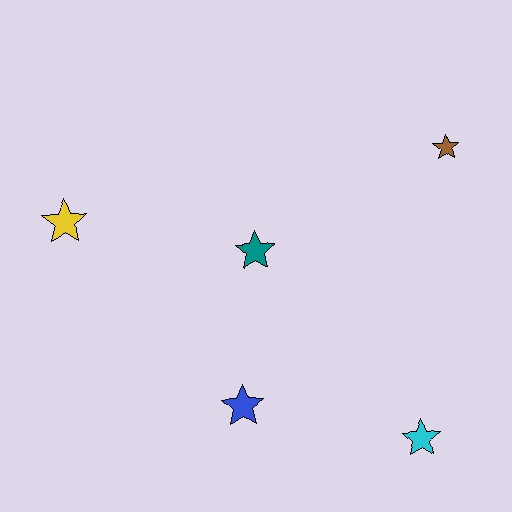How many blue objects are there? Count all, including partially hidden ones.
There is 1 blue object.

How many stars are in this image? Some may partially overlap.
There are 5 stars.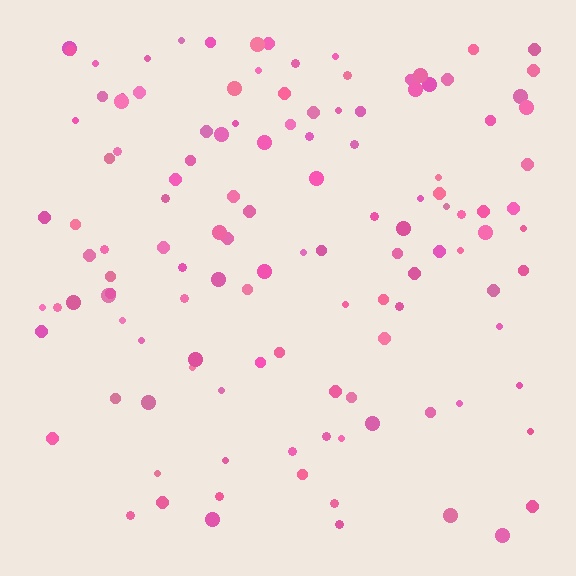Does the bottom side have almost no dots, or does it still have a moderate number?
Still a moderate number, just noticeably fewer than the top.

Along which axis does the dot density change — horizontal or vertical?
Vertical.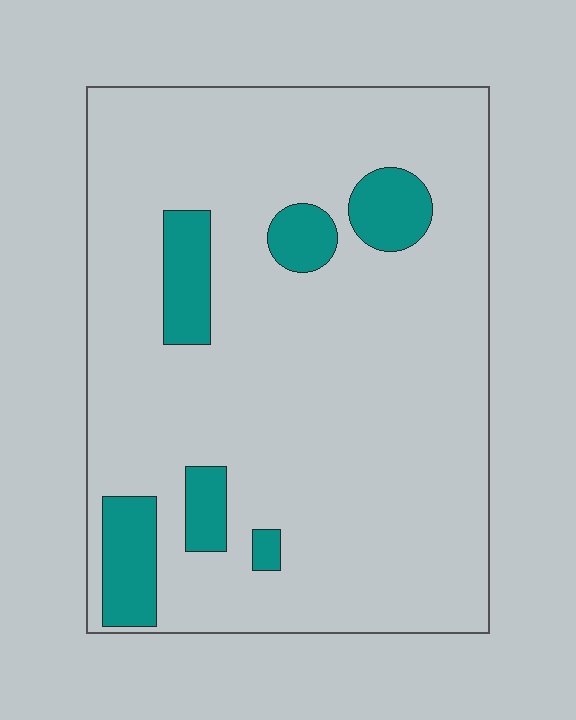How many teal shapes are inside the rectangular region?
6.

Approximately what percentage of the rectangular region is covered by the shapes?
Approximately 15%.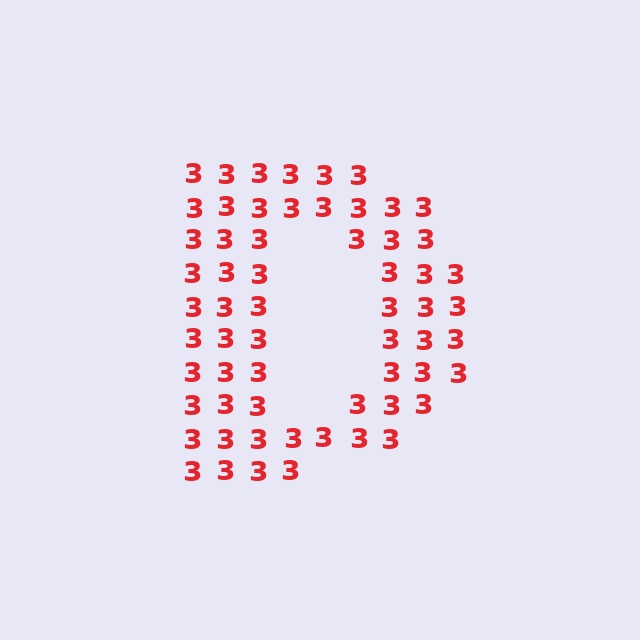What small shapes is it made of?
It is made of small digit 3's.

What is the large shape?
The large shape is the letter D.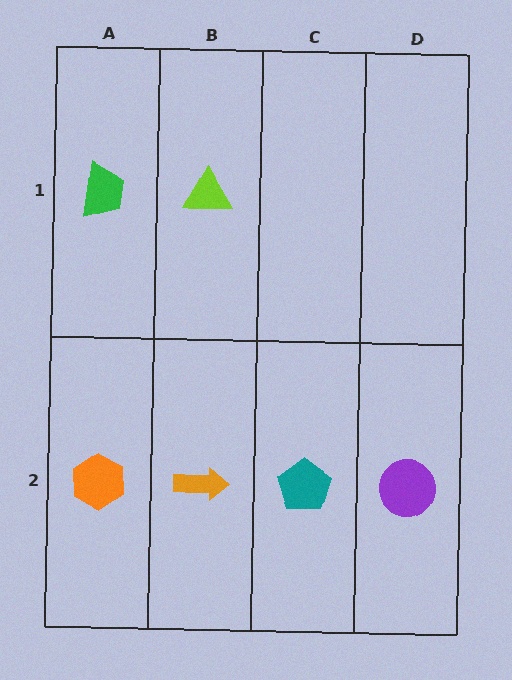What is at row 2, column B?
An orange arrow.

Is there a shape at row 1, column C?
No, that cell is empty.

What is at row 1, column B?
A lime triangle.